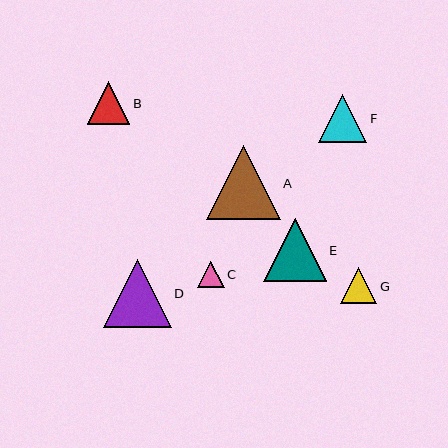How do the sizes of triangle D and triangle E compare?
Triangle D and triangle E are approximately the same size.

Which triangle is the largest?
Triangle A is the largest with a size of approximately 74 pixels.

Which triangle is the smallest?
Triangle C is the smallest with a size of approximately 26 pixels.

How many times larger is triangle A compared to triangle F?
Triangle A is approximately 1.5 times the size of triangle F.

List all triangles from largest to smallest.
From largest to smallest: A, D, E, F, B, G, C.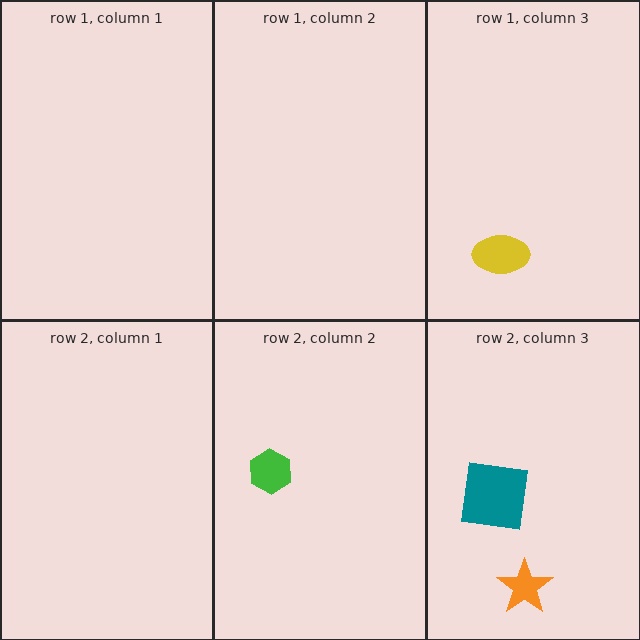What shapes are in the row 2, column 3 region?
The orange star, the teal square.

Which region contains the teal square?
The row 2, column 3 region.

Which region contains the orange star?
The row 2, column 3 region.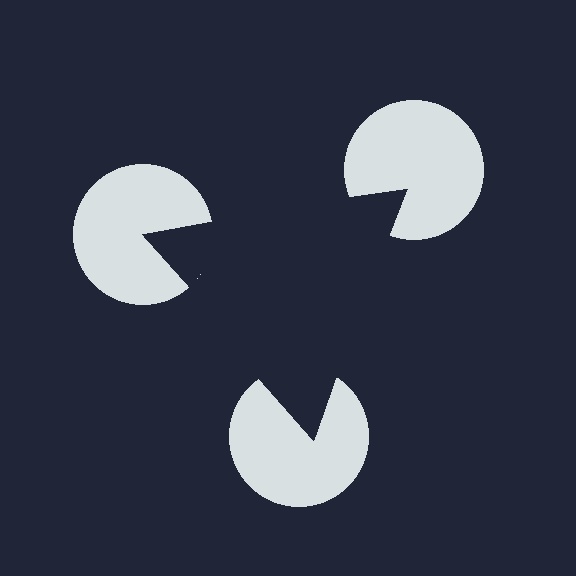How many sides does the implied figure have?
3 sides.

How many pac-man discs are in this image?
There are 3 — one at each vertex of the illusory triangle.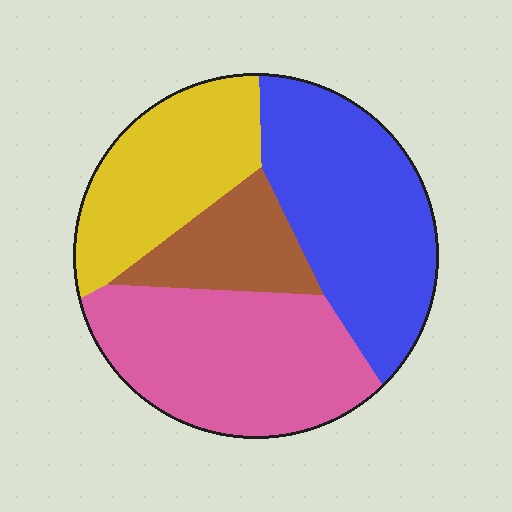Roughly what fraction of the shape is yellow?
Yellow takes up about one quarter (1/4) of the shape.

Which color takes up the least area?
Brown, at roughly 15%.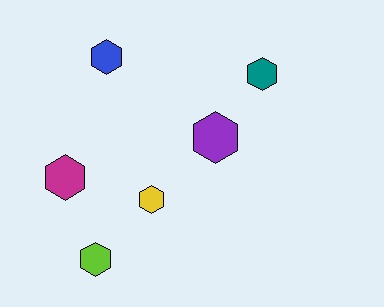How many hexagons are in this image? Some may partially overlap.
There are 6 hexagons.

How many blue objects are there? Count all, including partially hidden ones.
There is 1 blue object.